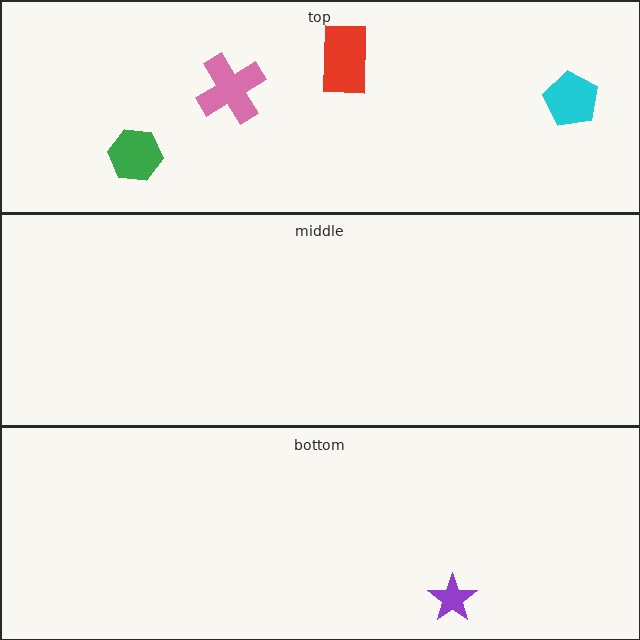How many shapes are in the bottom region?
1.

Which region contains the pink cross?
The top region.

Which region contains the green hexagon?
The top region.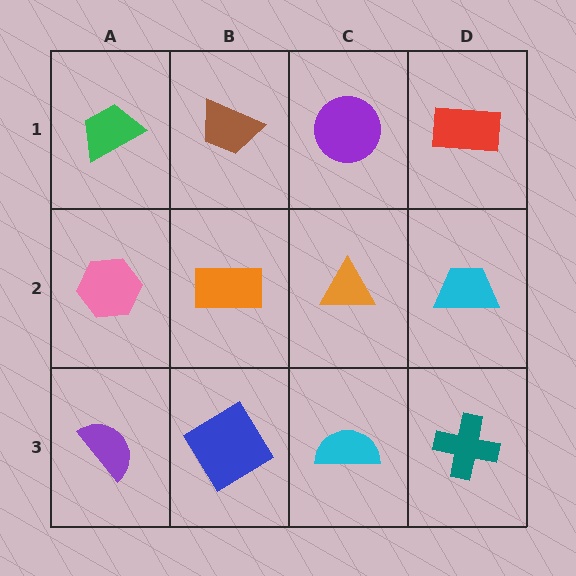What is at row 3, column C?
A cyan semicircle.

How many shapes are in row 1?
4 shapes.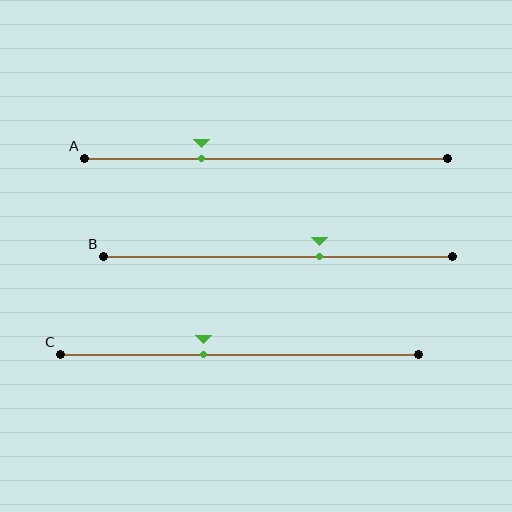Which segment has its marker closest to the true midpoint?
Segment C has its marker closest to the true midpoint.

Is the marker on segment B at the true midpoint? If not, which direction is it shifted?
No, the marker on segment B is shifted to the right by about 12% of the segment length.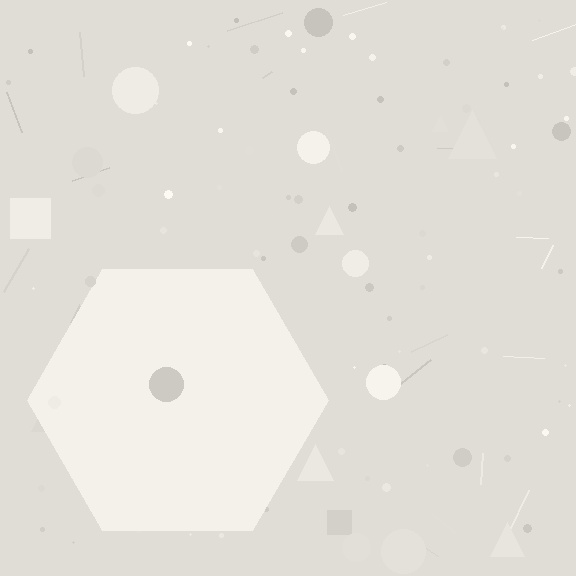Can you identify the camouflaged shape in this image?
The camouflaged shape is a hexagon.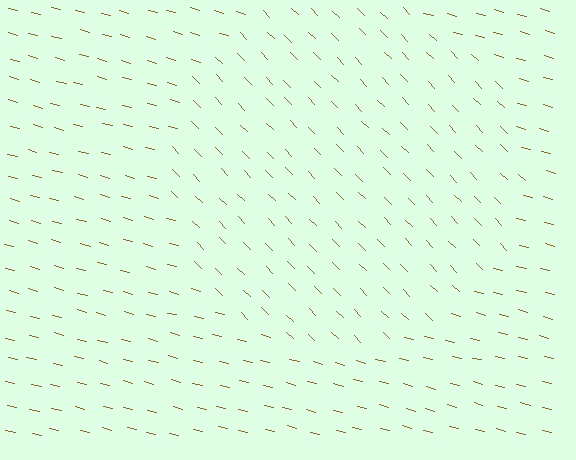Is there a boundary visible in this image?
Yes, there is a texture boundary formed by a change in line orientation.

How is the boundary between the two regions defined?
The boundary is defined purely by a change in line orientation (approximately 31 degrees difference). All lines are the same color and thickness.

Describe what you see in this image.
The image is filled with small brown line segments. A circle region in the image has lines oriented differently from the surrounding lines, creating a visible texture boundary.